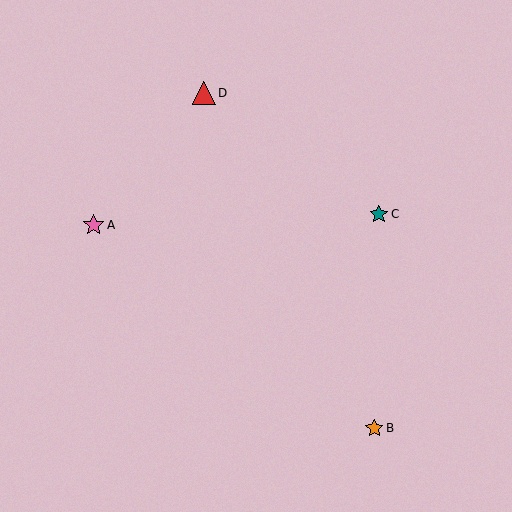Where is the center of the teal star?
The center of the teal star is at (379, 214).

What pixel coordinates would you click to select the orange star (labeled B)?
Click at (374, 428) to select the orange star B.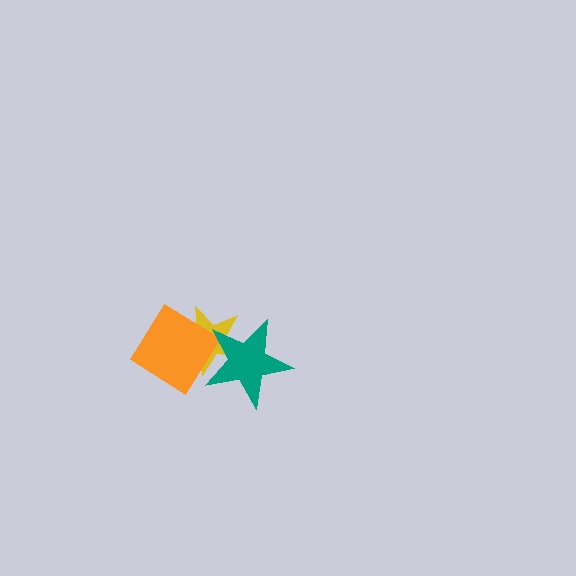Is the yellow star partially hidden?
Yes, it is partially covered by another shape.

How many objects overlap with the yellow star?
2 objects overlap with the yellow star.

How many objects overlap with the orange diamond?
1 object overlaps with the orange diamond.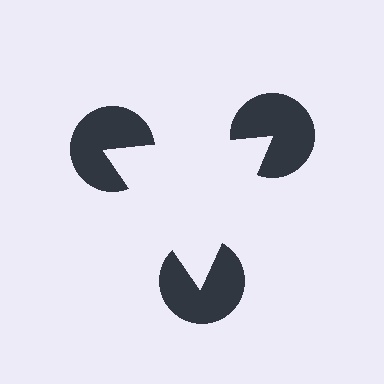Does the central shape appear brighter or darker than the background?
It typically appears slightly brighter than the background, even though no actual brightness change is drawn.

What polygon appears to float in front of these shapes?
An illusory triangle — its edges are inferred from the aligned wedge cuts in the pac-man discs, not physically drawn.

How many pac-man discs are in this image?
There are 3 — one at each vertex of the illusory triangle.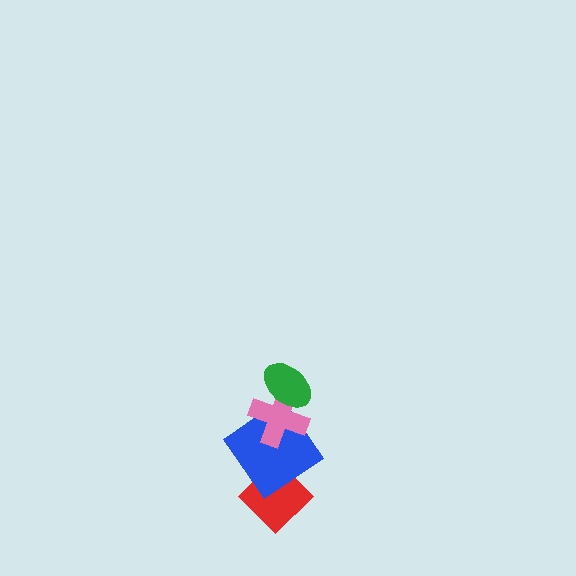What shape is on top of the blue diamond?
The pink cross is on top of the blue diamond.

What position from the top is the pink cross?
The pink cross is 2nd from the top.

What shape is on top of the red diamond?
The blue diamond is on top of the red diamond.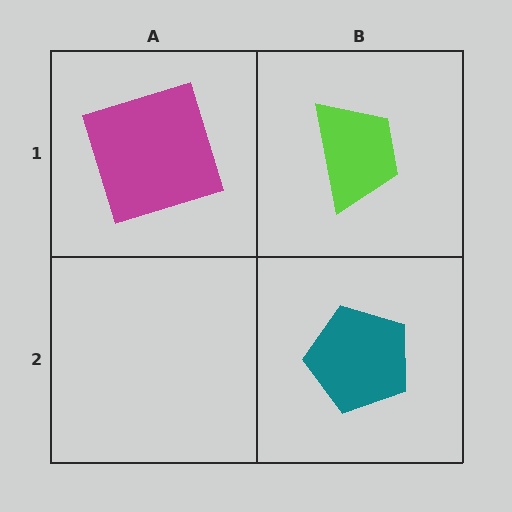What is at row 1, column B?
A lime trapezoid.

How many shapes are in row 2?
1 shape.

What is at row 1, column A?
A magenta square.